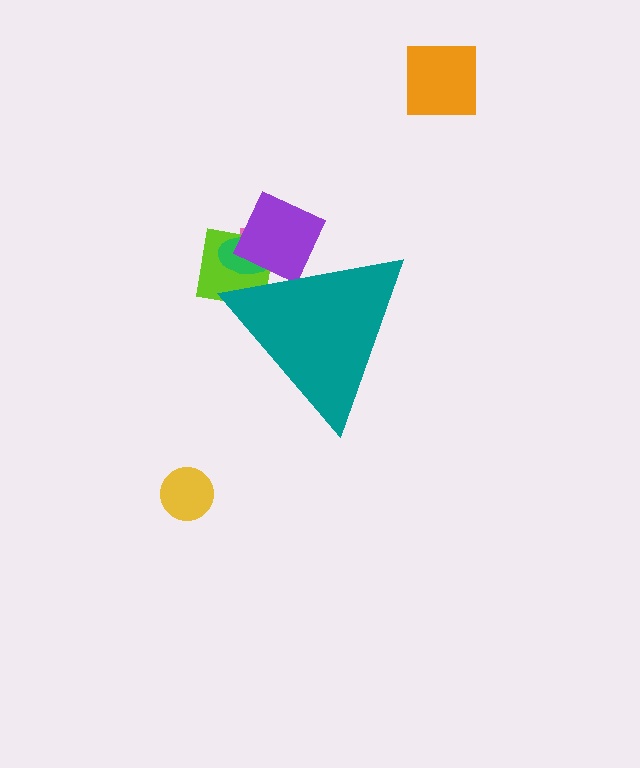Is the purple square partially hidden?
Yes, the purple square is partially hidden behind the teal triangle.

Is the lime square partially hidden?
Yes, the lime square is partially hidden behind the teal triangle.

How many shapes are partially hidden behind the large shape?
4 shapes are partially hidden.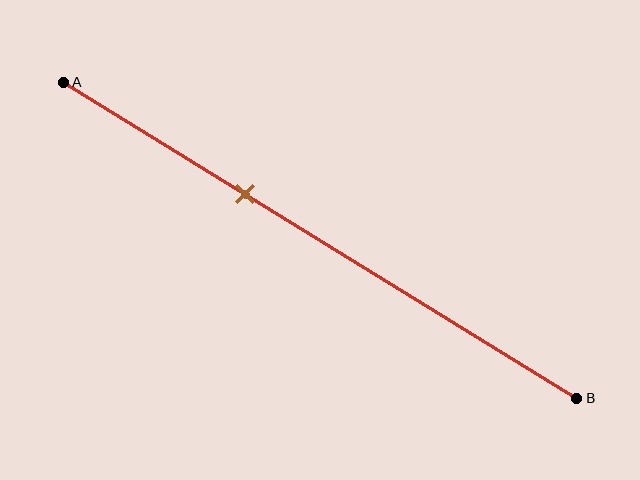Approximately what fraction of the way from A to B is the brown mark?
The brown mark is approximately 35% of the way from A to B.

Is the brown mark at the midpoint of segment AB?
No, the mark is at about 35% from A, not at the 50% midpoint.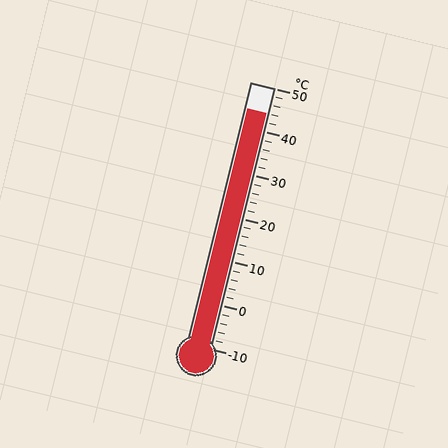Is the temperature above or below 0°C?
The temperature is above 0°C.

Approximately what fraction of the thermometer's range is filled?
The thermometer is filled to approximately 90% of its range.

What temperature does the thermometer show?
The thermometer shows approximately 44°C.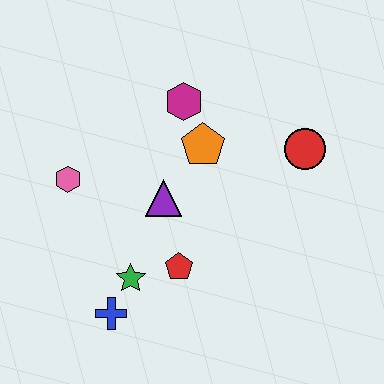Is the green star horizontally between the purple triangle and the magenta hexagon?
No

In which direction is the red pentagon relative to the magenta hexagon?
The red pentagon is below the magenta hexagon.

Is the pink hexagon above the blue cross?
Yes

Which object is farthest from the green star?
The red circle is farthest from the green star.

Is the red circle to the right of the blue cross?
Yes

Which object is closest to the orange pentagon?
The magenta hexagon is closest to the orange pentagon.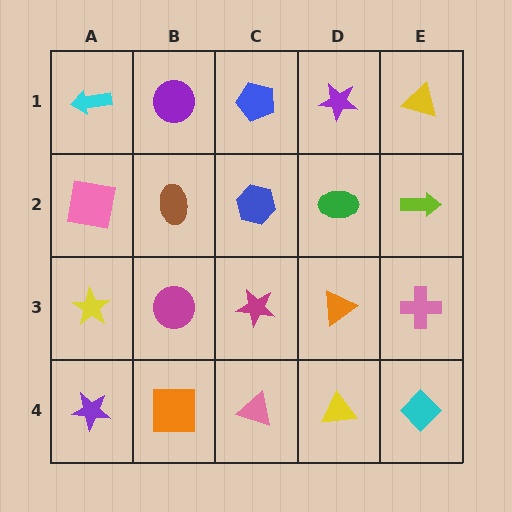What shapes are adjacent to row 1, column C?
A blue hexagon (row 2, column C), a purple circle (row 1, column B), a purple star (row 1, column D).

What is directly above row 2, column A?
A cyan arrow.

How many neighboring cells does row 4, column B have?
3.